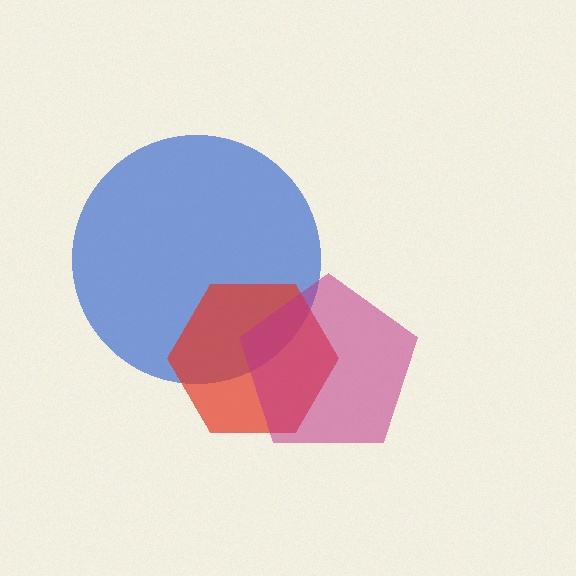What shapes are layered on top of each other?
The layered shapes are: a blue circle, a red hexagon, a magenta pentagon.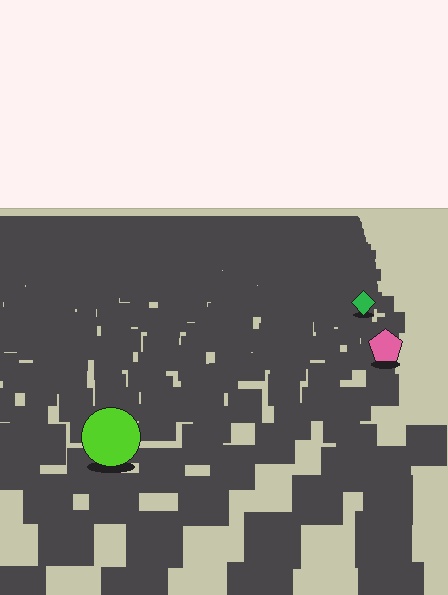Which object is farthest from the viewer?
The green diamond is farthest from the viewer. It appears smaller and the ground texture around it is denser.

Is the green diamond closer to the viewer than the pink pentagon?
No. The pink pentagon is closer — you can tell from the texture gradient: the ground texture is coarser near it.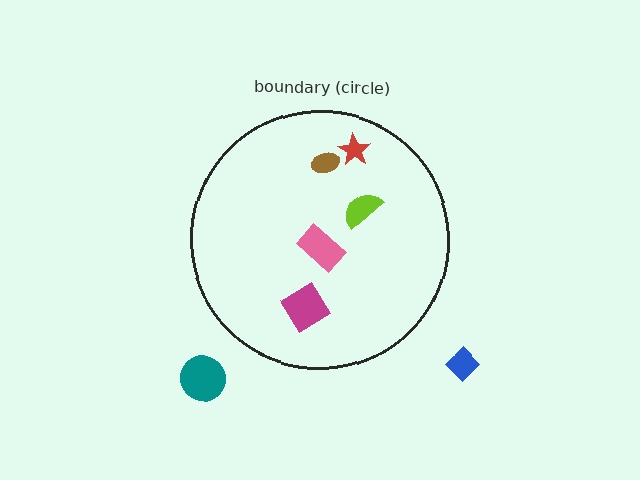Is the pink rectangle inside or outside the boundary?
Inside.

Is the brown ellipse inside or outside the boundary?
Inside.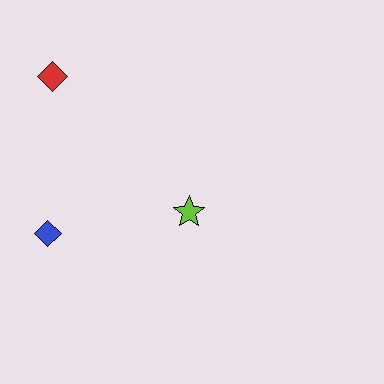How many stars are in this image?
There is 1 star.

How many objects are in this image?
There are 3 objects.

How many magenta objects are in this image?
There are no magenta objects.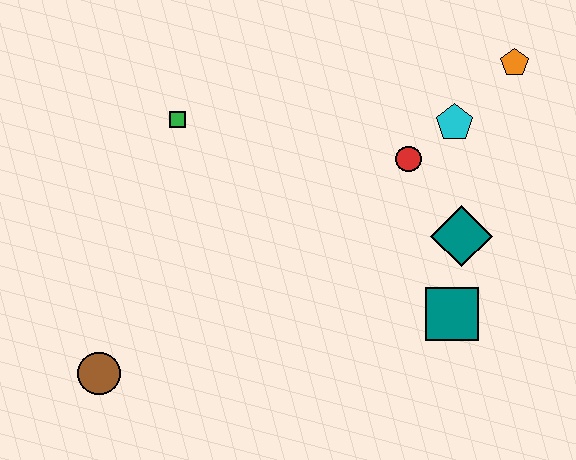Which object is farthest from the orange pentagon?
The brown circle is farthest from the orange pentagon.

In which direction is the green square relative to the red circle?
The green square is to the left of the red circle.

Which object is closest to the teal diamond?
The teal square is closest to the teal diamond.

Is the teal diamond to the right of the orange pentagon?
No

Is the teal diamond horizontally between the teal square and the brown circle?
No